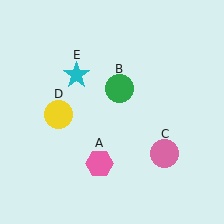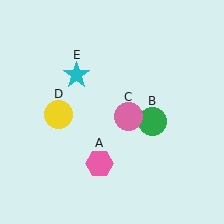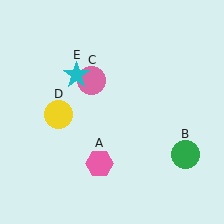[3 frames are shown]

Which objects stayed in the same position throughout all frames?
Pink hexagon (object A) and yellow circle (object D) and cyan star (object E) remained stationary.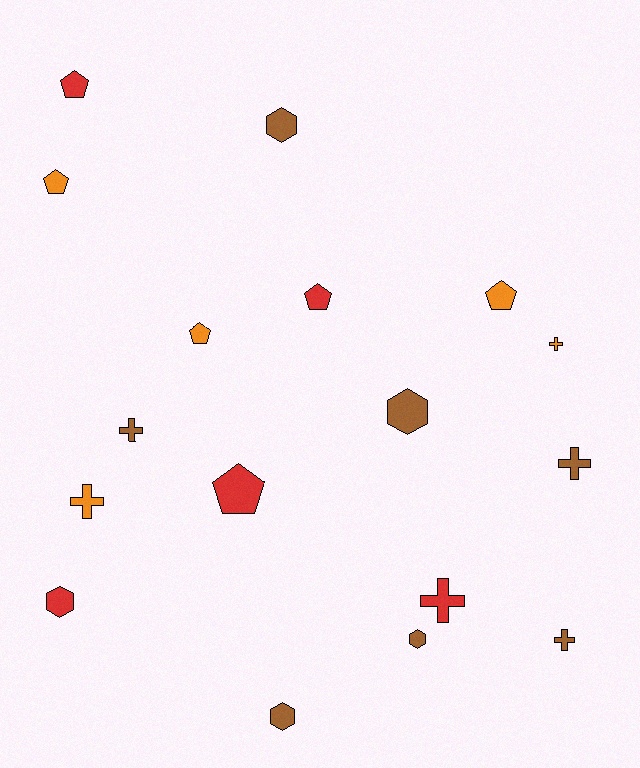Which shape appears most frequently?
Pentagon, with 6 objects.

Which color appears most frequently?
Brown, with 7 objects.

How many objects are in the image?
There are 17 objects.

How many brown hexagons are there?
There are 4 brown hexagons.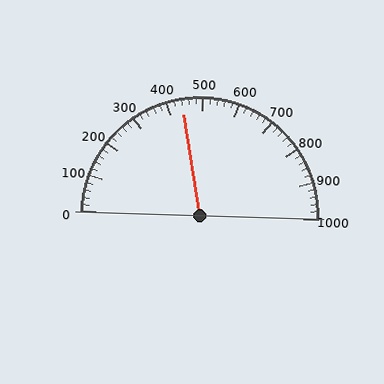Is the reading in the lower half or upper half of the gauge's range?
The reading is in the lower half of the range (0 to 1000).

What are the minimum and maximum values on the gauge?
The gauge ranges from 0 to 1000.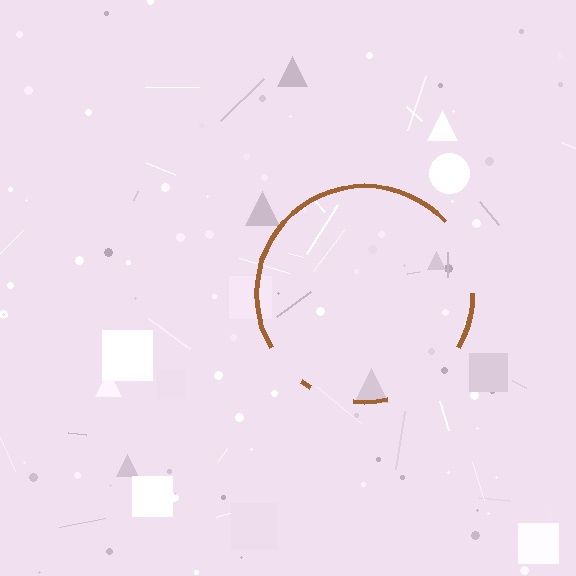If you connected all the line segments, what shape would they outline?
They would outline a circle.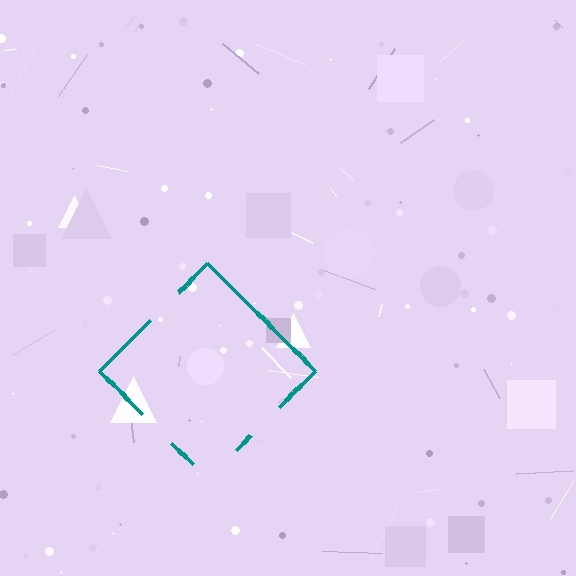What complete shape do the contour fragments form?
The contour fragments form a diamond.